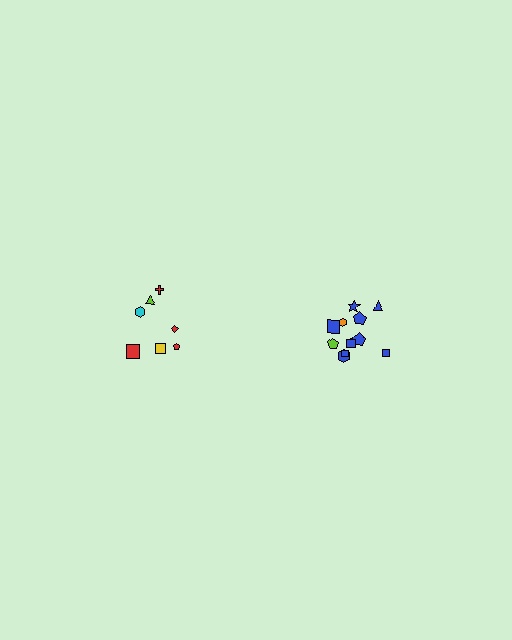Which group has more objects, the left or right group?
The right group.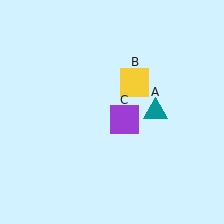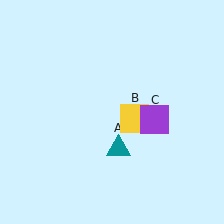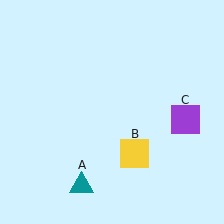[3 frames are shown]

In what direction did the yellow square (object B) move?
The yellow square (object B) moved down.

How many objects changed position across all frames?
3 objects changed position: teal triangle (object A), yellow square (object B), purple square (object C).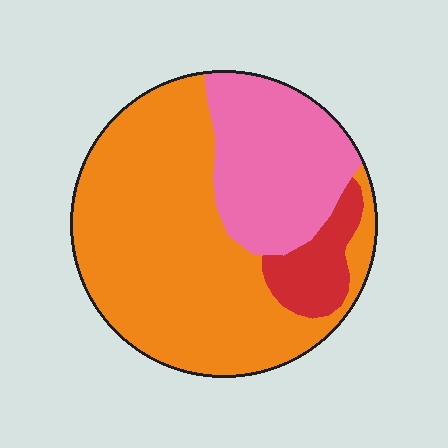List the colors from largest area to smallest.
From largest to smallest: orange, pink, red.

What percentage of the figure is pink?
Pink covers roughly 30% of the figure.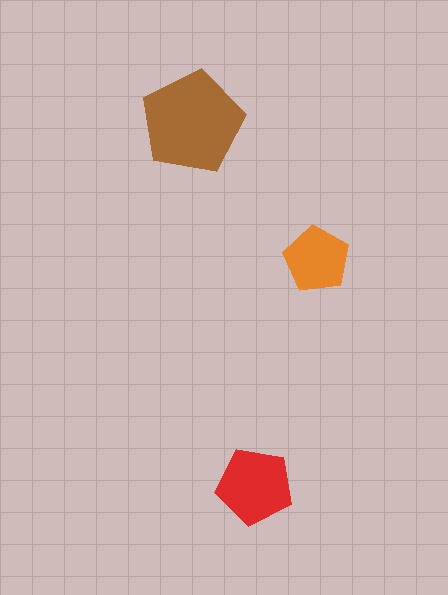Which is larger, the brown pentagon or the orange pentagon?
The brown one.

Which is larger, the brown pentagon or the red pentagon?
The brown one.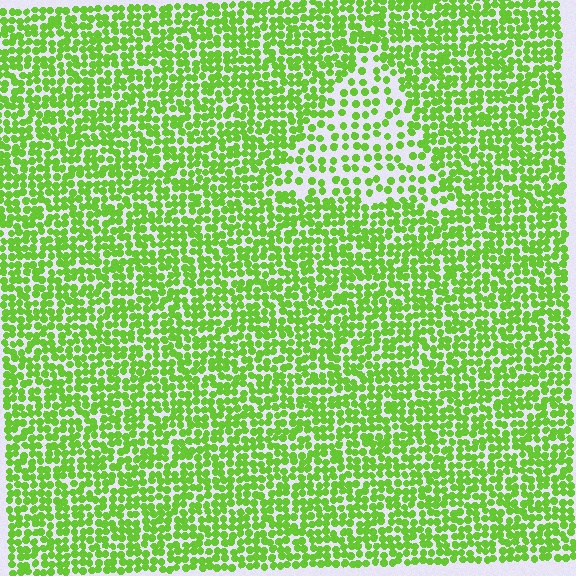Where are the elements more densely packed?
The elements are more densely packed outside the triangle boundary.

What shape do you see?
I see a triangle.